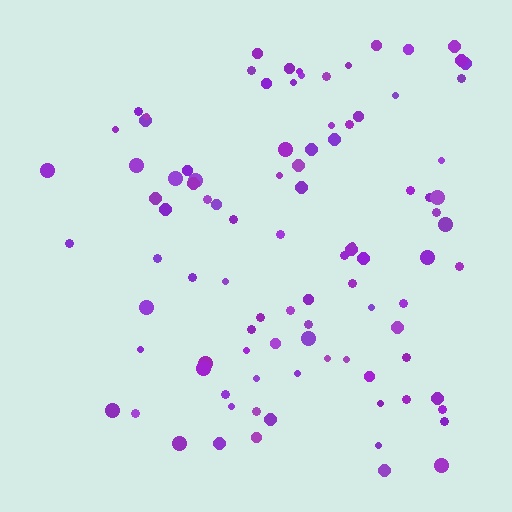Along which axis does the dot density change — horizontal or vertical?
Horizontal.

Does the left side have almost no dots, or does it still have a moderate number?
Still a moderate number, just noticeably fewer than the right.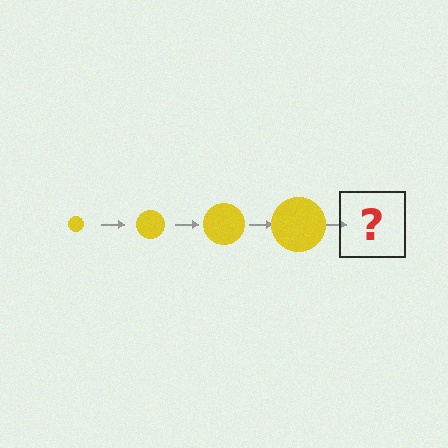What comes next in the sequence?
The next element should be a yellow circle, larger than the previous one.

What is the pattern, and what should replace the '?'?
The pattern is that the circle gets progressively larger each step. The '?' should be a yellow circle, larger than the previous one.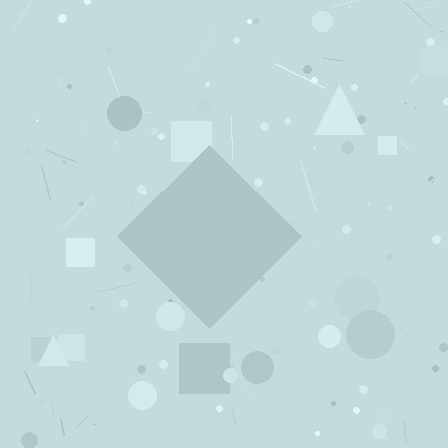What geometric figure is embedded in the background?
A diamond is embedded in the background.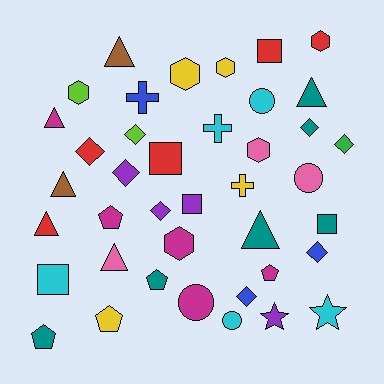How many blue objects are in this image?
There are 3 blue objects.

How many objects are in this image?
There are 40 objects.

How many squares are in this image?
There are 5 squares.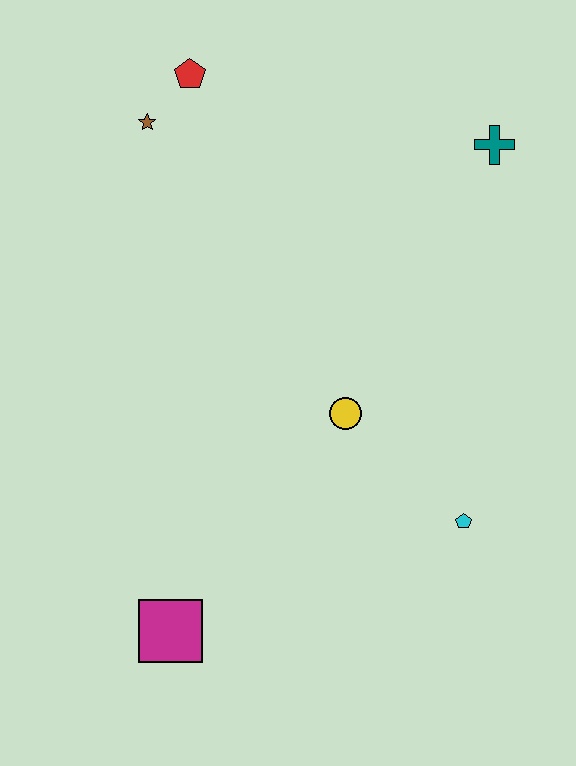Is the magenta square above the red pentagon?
No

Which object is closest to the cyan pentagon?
The yellow circle is closest to the cyan pentagon.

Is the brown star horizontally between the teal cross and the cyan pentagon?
No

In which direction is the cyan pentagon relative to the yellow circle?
The cyan pentagon is to the right of the yellow circle.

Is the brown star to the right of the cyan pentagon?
No